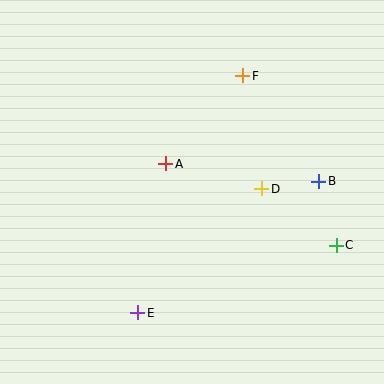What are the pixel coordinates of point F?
Point F is at (243, 76).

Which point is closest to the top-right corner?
Point F is closest to the top-right corner.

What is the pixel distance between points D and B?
The distance between D and B is 58 pixels.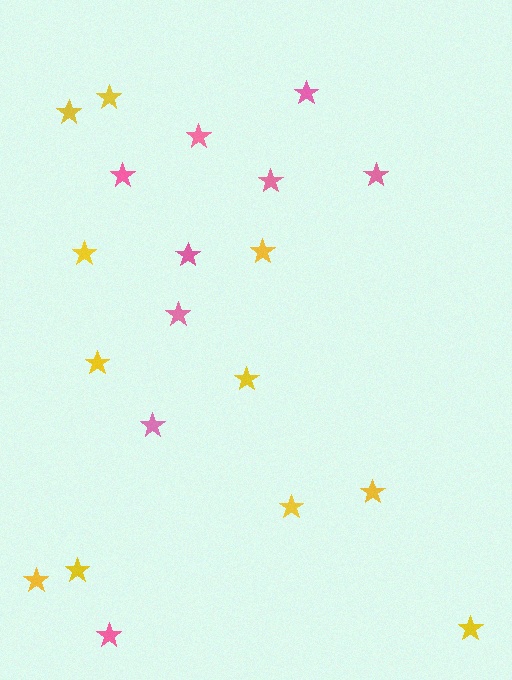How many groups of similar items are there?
There are 2 groups: one group of yellow stars (11) and one group of pink stars (9).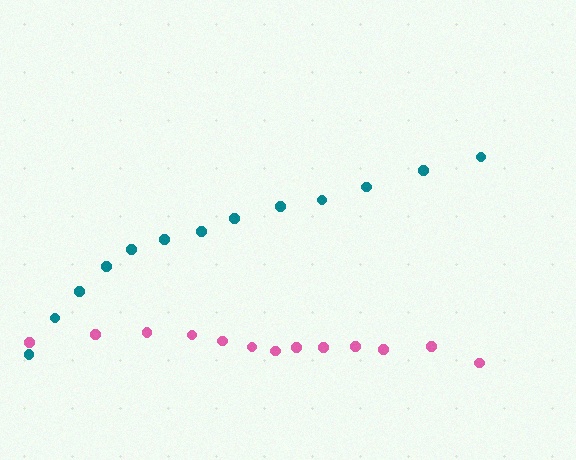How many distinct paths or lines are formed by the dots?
There are 2 distinct paths.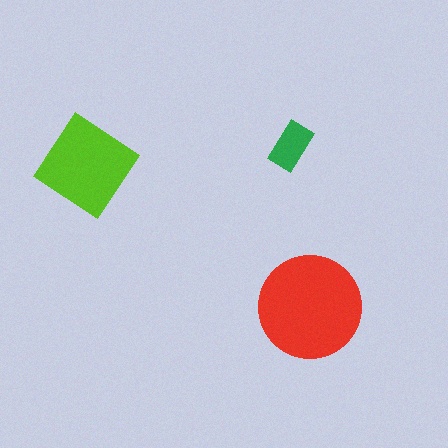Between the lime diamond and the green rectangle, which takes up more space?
The lime diamond.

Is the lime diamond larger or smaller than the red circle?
Smaller.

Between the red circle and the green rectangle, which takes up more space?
The red circle.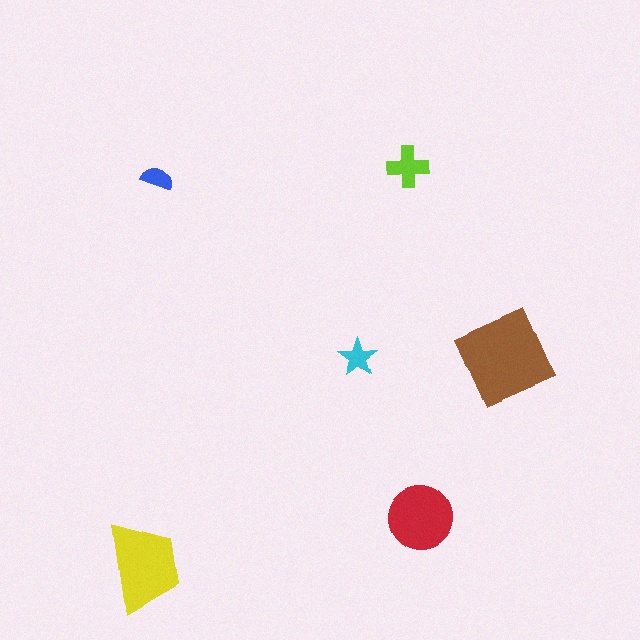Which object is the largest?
The brown square.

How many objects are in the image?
There are 6 objects in the image.